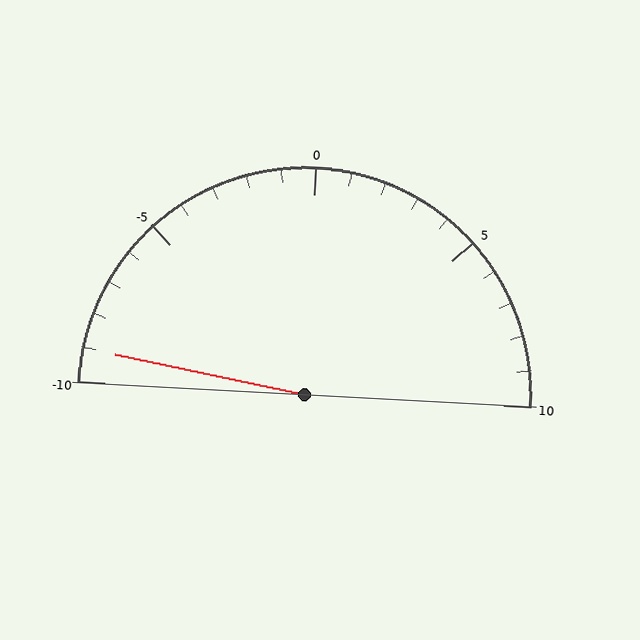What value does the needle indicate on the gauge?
The needle indicates approximately -9.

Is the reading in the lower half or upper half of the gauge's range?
The reading is in the lower half of the range (-10 to 10).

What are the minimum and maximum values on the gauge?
The gauge ranges from -10 to 10.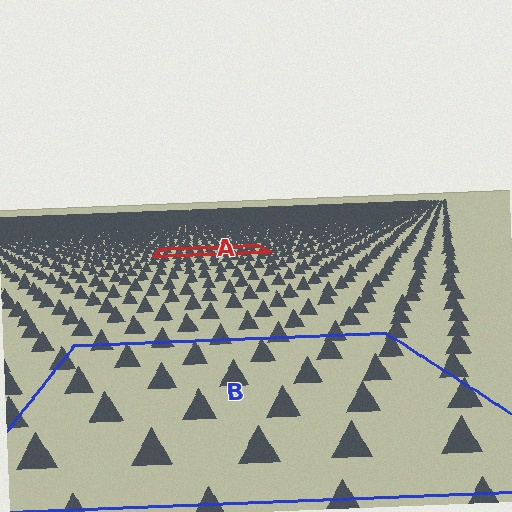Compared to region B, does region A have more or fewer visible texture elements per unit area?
Region A has more texture elements per unit area — they are packed more densely because it is farther away.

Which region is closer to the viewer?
Region B is closer. The texture elements there are larger and more spread out.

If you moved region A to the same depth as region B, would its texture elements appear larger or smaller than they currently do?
They would appear larger. At a closer depth, the same texture elements are projected at a bigger on-screen size.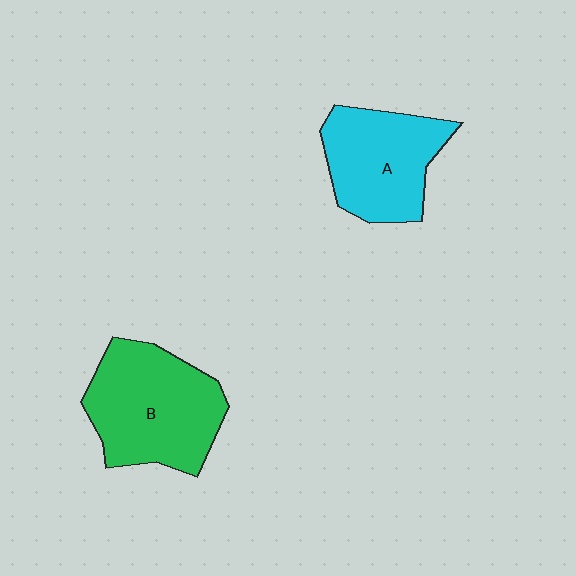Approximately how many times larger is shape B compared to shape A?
Approximately 1.2 times.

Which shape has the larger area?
Shape B (green).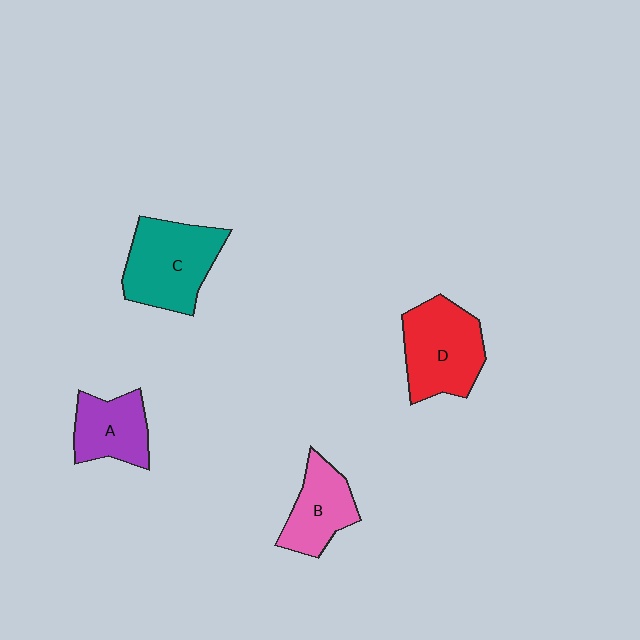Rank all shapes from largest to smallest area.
From largest to smallest: C (teal), D (red), B (pink), A (purple).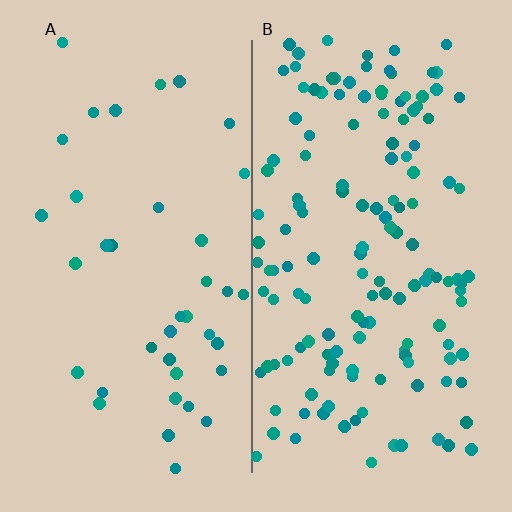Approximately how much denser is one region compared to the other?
Approximately 3.7× — region B over region A.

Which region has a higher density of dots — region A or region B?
B (the right).